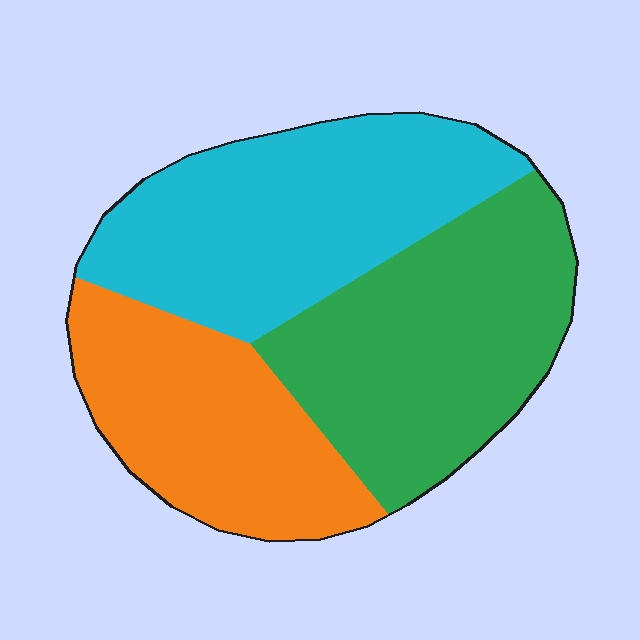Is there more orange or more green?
Green.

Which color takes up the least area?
Orange, at roughly 30%.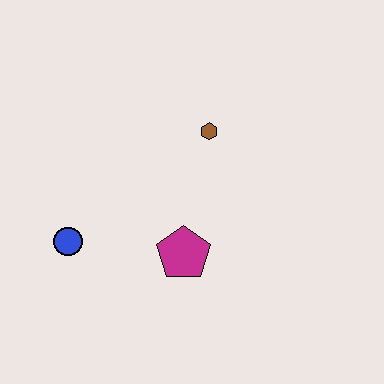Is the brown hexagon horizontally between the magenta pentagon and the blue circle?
No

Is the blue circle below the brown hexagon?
Yes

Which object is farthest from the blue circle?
The brown hexagon is farthest from the blue circle.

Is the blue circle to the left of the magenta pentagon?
Yes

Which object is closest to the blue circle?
The magenta pentagon is closest to the blue circle.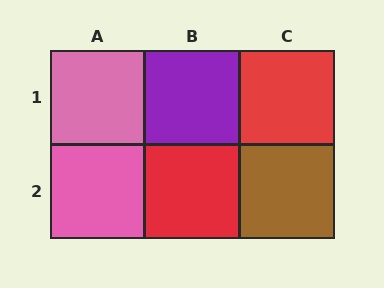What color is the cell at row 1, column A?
Pink.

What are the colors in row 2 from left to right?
Pink, red, brown.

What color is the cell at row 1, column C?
Red.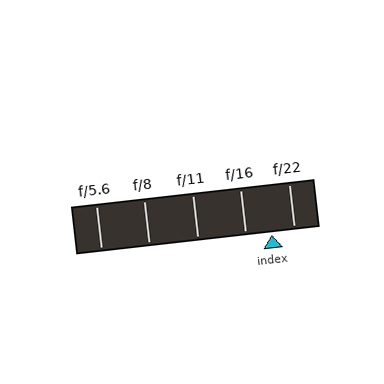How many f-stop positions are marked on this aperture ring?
There are 5 f-stop positions marked.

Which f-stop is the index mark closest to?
The index mark is closest to f/22.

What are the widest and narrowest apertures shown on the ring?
The widest aperture shown is f/5.6 and the narrowest is f/22.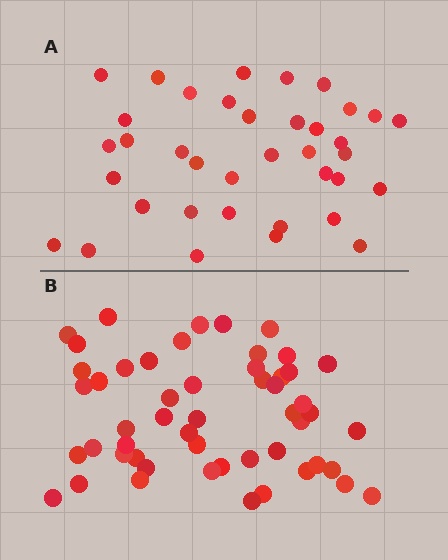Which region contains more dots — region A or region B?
Region B (the bottom region) has more dots.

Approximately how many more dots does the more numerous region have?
Region B has approximately 15 more dots than region A.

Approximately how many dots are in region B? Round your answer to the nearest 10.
About 50 dots. (The exact count is 52, which rounds to 50.)